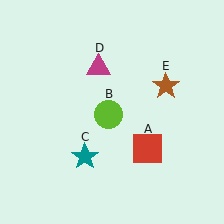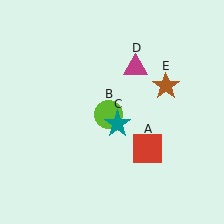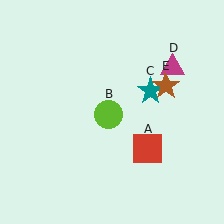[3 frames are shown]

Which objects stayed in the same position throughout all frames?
Red square (object A) and lime circle (object B) and brown star (object E) remained stationary.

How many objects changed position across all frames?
2 objects changed position: teal star (object C), magenta triangle (object D).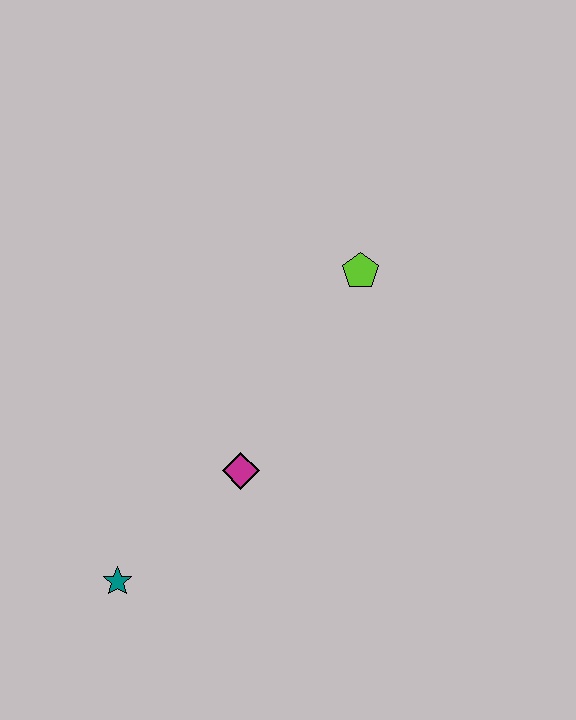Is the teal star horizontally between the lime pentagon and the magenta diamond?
No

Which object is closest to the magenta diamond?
The teal star is closest to the magenta diamond.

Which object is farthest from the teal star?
The lime pentagon is farthest from the teal star.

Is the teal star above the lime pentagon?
No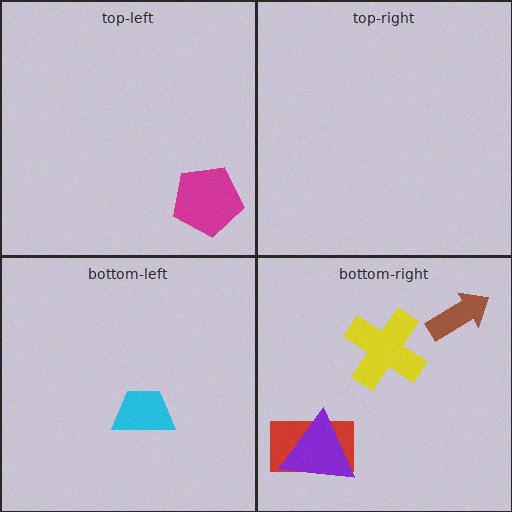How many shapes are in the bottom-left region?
1.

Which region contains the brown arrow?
The bottom-right region.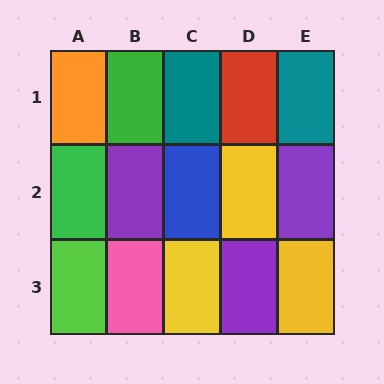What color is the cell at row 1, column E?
Teal.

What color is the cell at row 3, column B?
Pink.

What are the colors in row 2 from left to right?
Green, purple, blue, yellow, purple.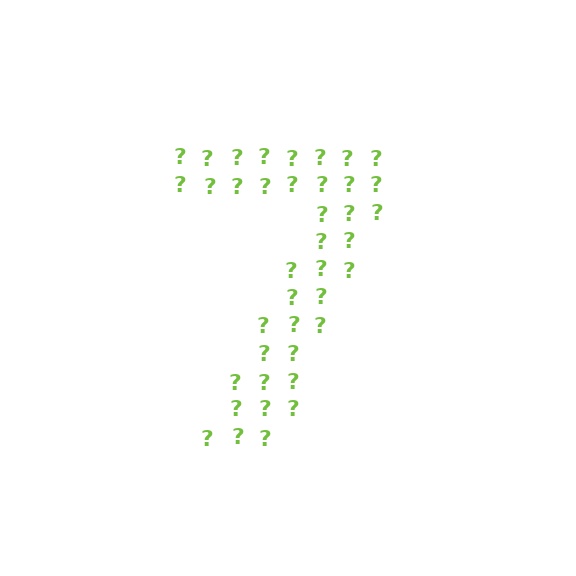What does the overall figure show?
The overall figure shows the digit 7.